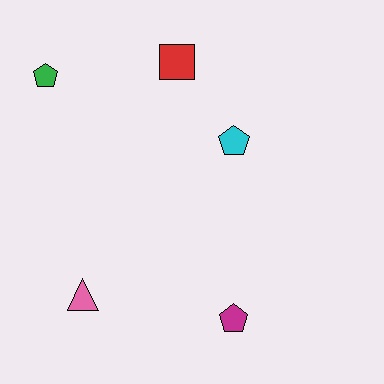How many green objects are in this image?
There is 1 green object.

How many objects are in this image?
There are 5 objects.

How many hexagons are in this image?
There are no hexagons.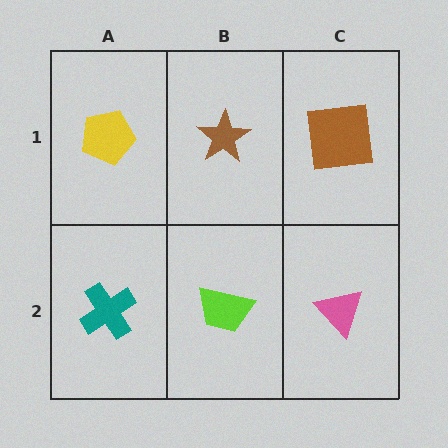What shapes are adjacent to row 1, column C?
A pink triangle (row 2, column C), a brown star (row 1, column B).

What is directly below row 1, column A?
A teal cross.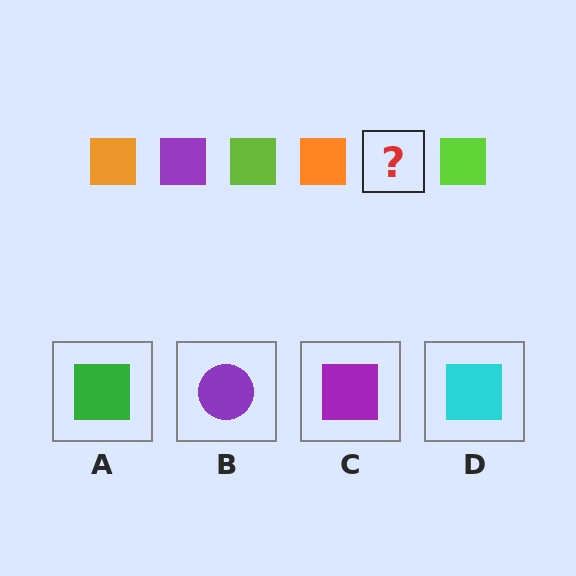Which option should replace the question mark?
Option C.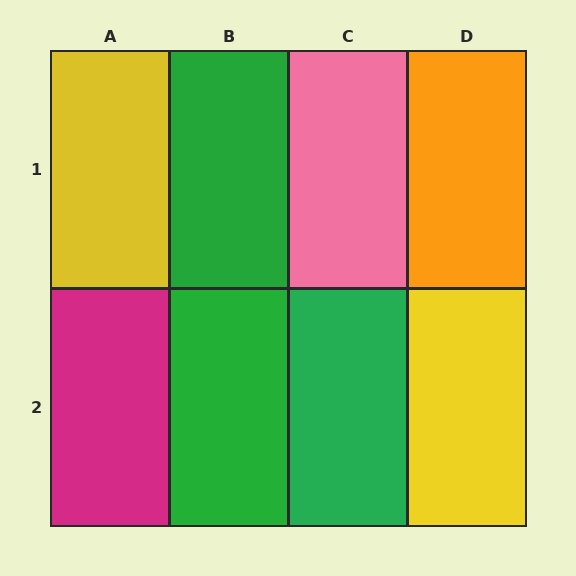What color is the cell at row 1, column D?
Orange.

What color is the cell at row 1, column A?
Yellow.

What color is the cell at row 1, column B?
Green.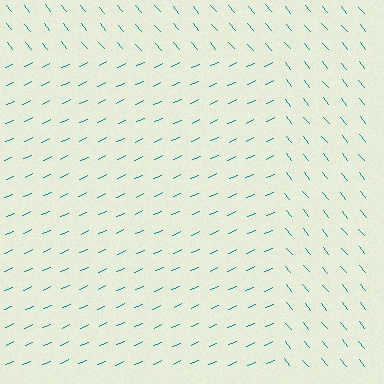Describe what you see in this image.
The image is filled with small teal line segments. A rectangle region in the image has lines oriented differently from the surrounding lines, creating a visible texture boundary.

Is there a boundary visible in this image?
Yes, there is a texture boundary formed by a change in line orientation.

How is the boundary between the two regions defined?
The boundary is defined purely by a change in line orientation (approximately 75 degrees difference). All lines are the same color and thickness.